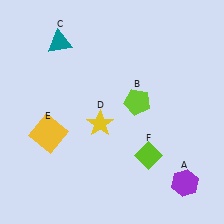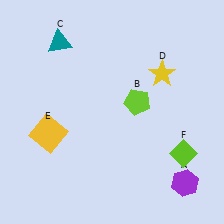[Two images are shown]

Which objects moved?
The objects that moved are: the yellow star (D), the lime diamond (F).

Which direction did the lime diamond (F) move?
The lime diamond (F) moved right.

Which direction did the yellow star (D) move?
The yellow star (D) moved right.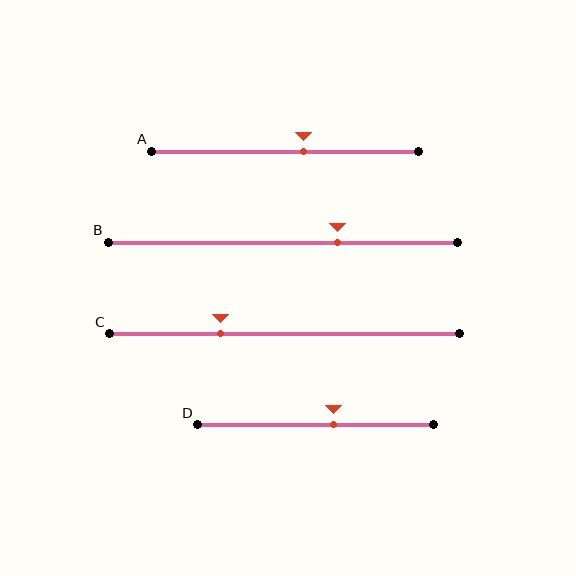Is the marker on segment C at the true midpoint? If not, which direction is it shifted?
No, the marker on segment C is shifted to the left by about 18% of the segment length.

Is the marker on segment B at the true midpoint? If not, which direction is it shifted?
No, the marker on segment B is shifted to the right by about 16% of the segment length.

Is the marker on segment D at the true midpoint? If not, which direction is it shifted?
No, the marker on segment D is shifted to the right by about 8% of the segment length.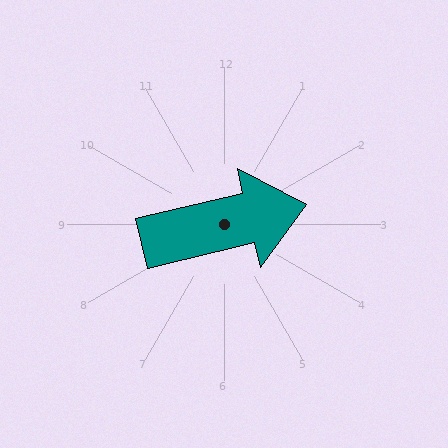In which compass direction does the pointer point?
East.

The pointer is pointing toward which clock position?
Roughly 3 o'clock.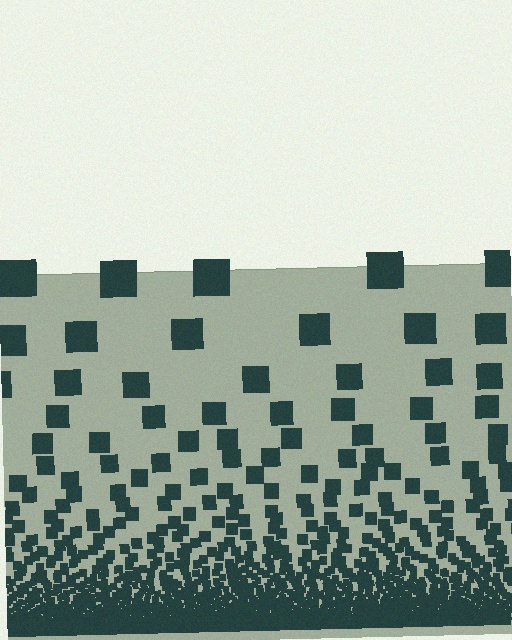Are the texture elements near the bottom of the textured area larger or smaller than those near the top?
Smaller. The gradient is inverted — elements near the bottom are smaller and denser.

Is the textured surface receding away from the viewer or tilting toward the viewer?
The surface appears to tilt toward the viewer. Texture elements get larger and sparser toward the top.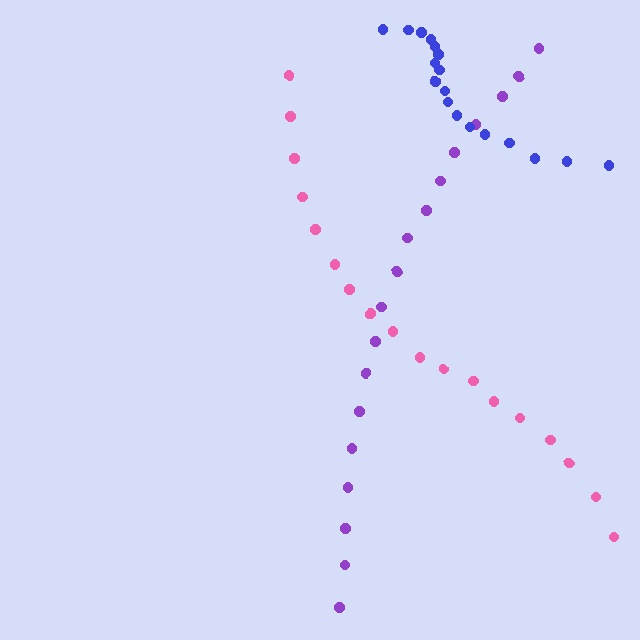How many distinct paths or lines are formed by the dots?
There are 3 distinct paths.